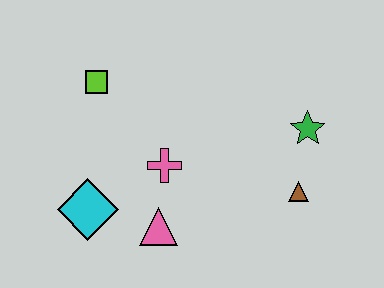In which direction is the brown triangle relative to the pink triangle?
The brown triangle is to the right of the pink triangle.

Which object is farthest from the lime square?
The brown triangle is farthest from the lime square.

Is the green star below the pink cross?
No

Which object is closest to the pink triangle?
The pink cross is closest to the pink triangle.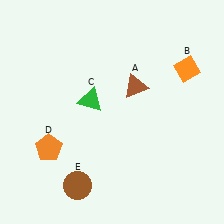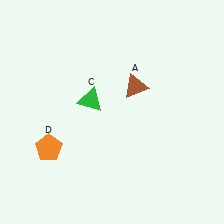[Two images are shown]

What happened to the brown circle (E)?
The brown circle (E) was removed in Image 2. It was in the bottom-left area of Image 1.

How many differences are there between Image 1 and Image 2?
There are 2 differences between the two images.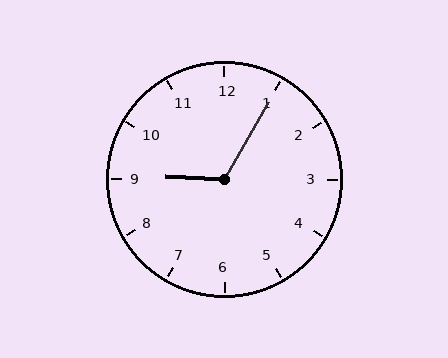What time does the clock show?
9:05.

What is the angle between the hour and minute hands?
Approximately 118 degrees.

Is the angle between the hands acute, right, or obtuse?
It is obtuse.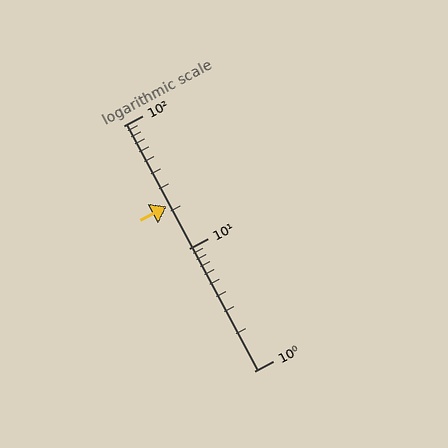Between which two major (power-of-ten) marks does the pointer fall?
The pointer is between 10 and 100.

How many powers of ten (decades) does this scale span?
The scale spans 2 decades, from 1 to 100.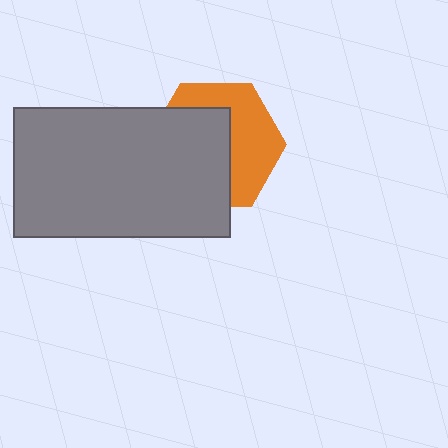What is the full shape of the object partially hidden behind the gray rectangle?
The partially hidden object is an orange hexagon.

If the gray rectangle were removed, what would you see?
You would see the complete orange hexagon.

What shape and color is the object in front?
The object in front is a gray rectangle.